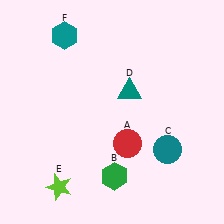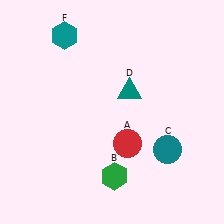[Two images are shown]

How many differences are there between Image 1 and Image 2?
There is 1 difference between the two images.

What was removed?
The lime star (E) was removed in Image 2.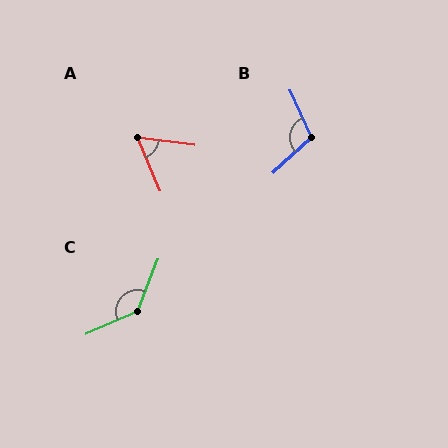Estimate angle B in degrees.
Approximately 109 degrees.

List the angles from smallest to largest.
A (59°), B (109°), C (134°).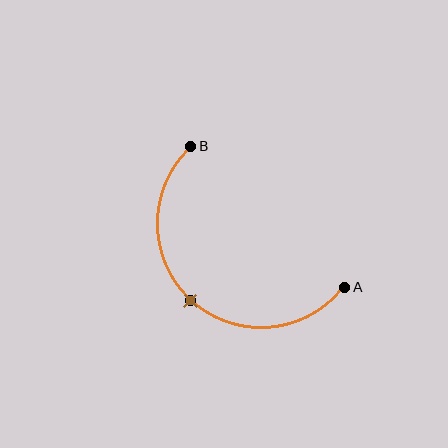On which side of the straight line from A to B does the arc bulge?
The arc bulges below and to the left of the straight line connecting A and B.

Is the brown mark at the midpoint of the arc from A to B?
Yes. The brown mark lies on the arc at equal arc-length from both A and B — it is the arc midpoint.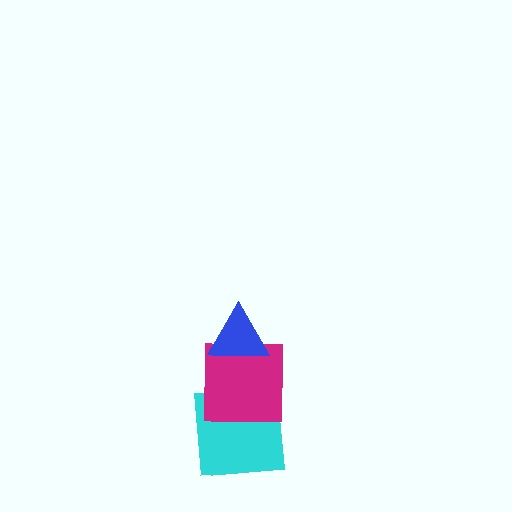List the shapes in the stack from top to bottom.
From top to bottom: the blue triangle, the magenta square, the cyan square.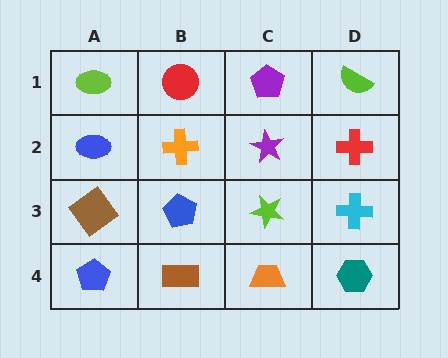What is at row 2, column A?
A blue ellipse.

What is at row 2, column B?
An orange cross.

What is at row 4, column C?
An orange trapezoid.